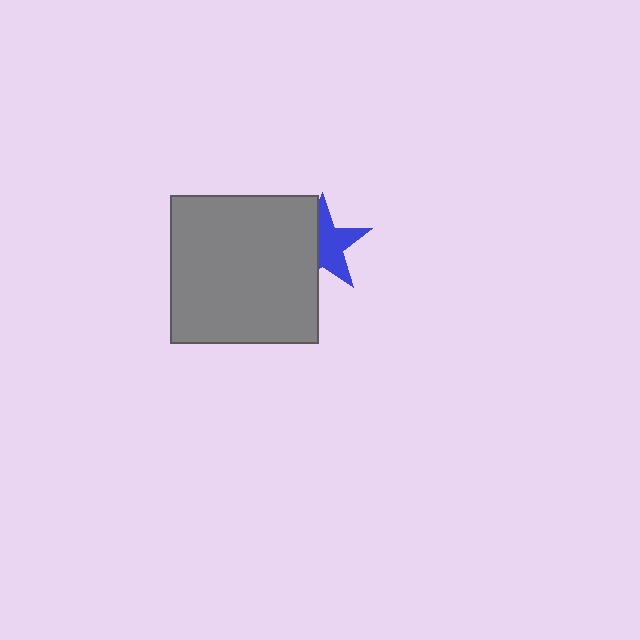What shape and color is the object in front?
The object in front is a gray rectangle.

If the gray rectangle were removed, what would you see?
You would see the complete blue star.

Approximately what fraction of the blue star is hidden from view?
Roughly 44% of the blue star is hidden behind the gray rectangle.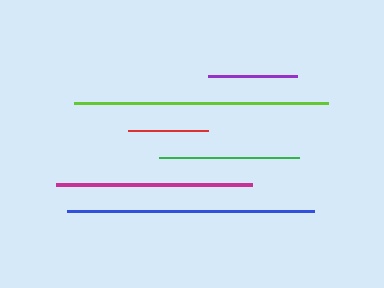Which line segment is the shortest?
The red line is the shortest at approximately 80 pixels.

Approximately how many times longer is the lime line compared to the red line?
The lime line is approximately 3.2 times the length of the red line.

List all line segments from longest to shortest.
From longest to shortest: lime, blue, magenta, green, purple, red.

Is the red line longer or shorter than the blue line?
The blue line is longer than the red line.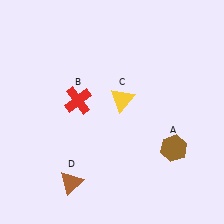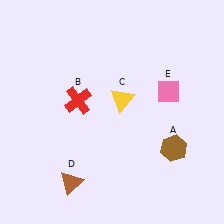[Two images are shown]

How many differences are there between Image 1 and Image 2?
There is 1 difference between the two images.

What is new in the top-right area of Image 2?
A pink diamond (E) was added in the top-right area of Image 2.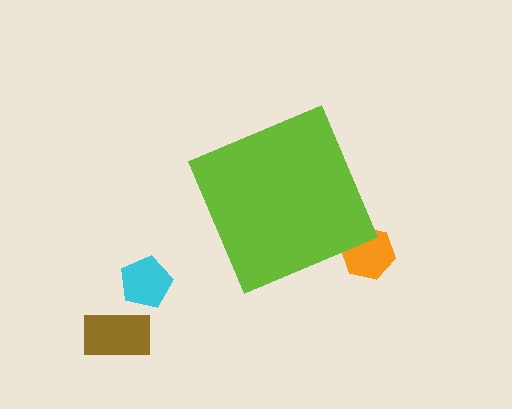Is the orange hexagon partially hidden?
Yes, the orange hexagon is partially hidden behind the lime diamond.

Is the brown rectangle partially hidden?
No, the brown rectangle is fully visible.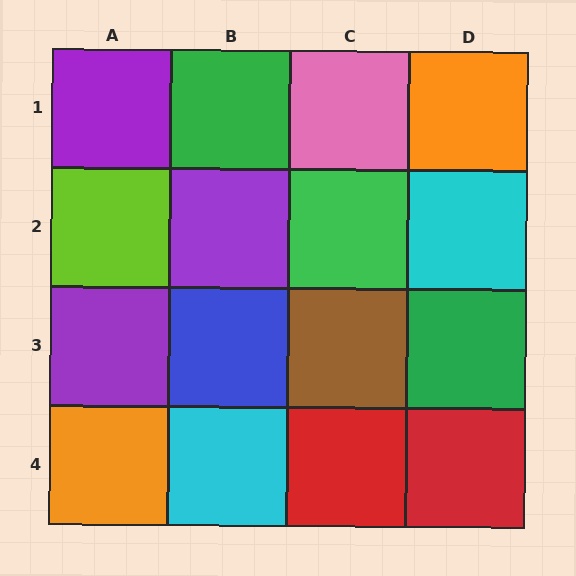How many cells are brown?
1 cell is brown.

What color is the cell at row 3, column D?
Green.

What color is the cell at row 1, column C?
Pink.